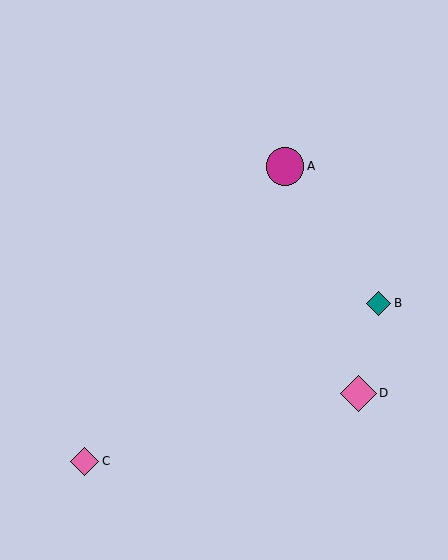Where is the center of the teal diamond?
The center of the teal diamond is at (379, 303).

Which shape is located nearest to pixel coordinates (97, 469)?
The pink diamond (labeled C) at (85, 461) is nearest to that location.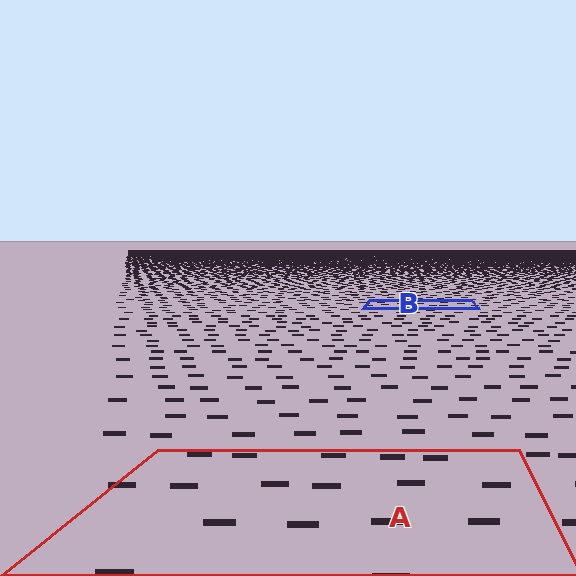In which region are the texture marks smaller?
The texture marks are smaller in region B, because it is farther away.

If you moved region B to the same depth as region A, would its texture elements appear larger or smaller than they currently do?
They would appear larger. At a closer depth, the same texture elements are projected at a bigger on-screen size.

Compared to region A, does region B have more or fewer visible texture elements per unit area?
Region B has more texture elements per unit area — they are packed more densely because it is farther away.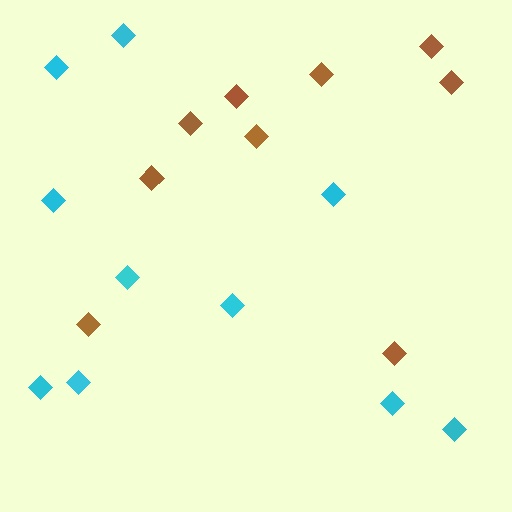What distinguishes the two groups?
There are 2 groups: one group of cyan diamonds (10) and one group of brown diamonds (9).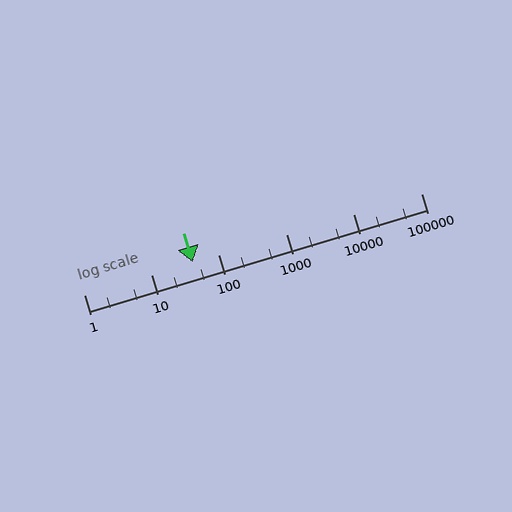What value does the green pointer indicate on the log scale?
The pointer indicates approximately 41.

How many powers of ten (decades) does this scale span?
The scale spans 5 decades, from 1 to 100000.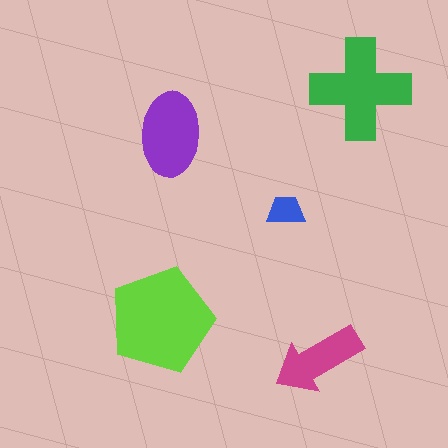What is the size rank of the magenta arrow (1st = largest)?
4th.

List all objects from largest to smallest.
The lime pentagon, the green cross, the purple ellipse, the magenta arrow, the blue trapezoid.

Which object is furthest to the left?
The lime pentagon is leftmost.